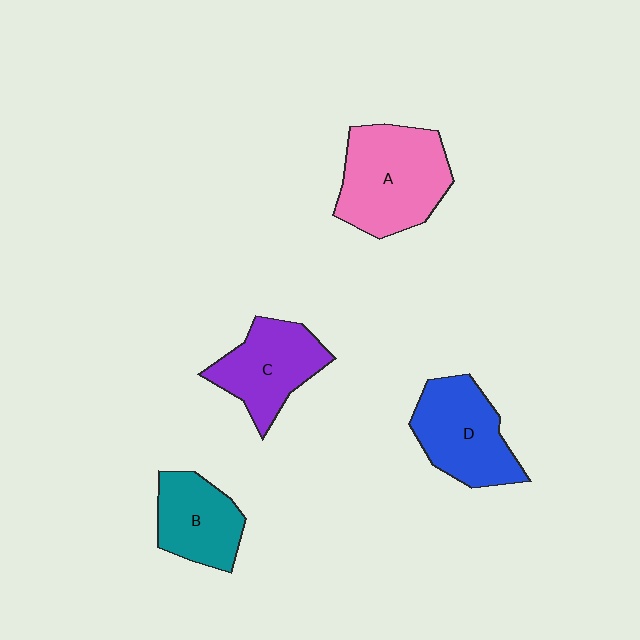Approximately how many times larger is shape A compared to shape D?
Approximately 1.2 times.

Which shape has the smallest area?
Shape B (teal).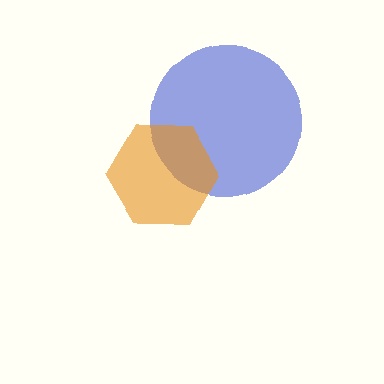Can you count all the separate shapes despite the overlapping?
Yes, there are 2 separate shapes.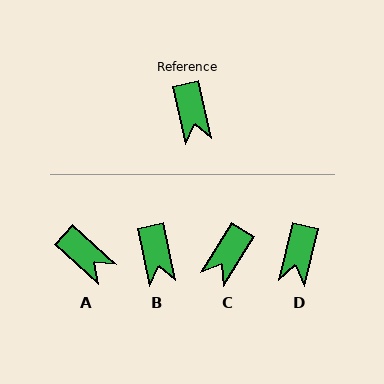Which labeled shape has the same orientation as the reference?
B.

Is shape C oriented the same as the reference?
No, it is off by about 43 degrees.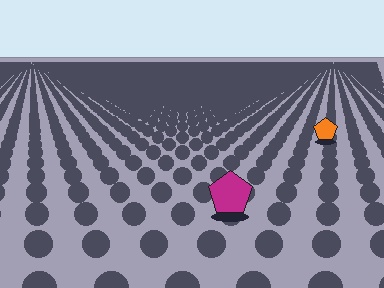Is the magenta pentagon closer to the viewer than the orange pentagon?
Yes. The magenta pentagon is closer — you can tell from the texture gradient: the ground texture is coarser near it.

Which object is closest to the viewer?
The magenta pentagon is closest. The texture marks near it are larger and more spread out.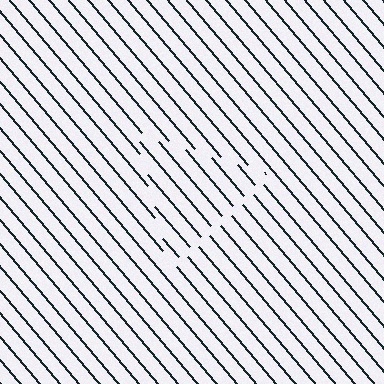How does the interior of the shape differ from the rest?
The interior of the shape contains the same grating, shifted by half a period — the contour is defined by the phase discontinuity where line-ends from the inner and outer gratings abut.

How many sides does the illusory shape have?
3 sides — the line-ends trace a triangle.